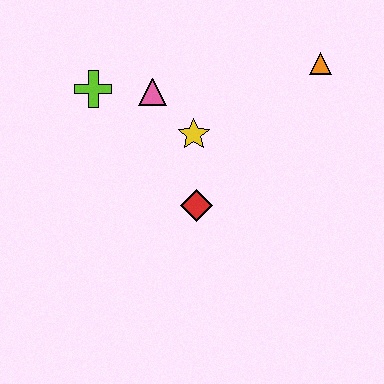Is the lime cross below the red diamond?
No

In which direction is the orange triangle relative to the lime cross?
The orange triangle is to the right of the lime cross.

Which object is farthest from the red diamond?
The orange triangle is farthest from the red diamond.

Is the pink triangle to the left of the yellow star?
Yes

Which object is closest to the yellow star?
The pink triangle is closest to the yellow star.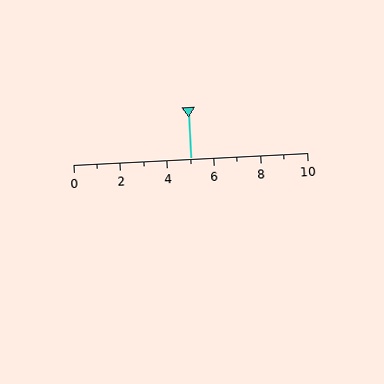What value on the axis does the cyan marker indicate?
The marker indicates approximately 5.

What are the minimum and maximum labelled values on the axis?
The axis runs from 0 to 10.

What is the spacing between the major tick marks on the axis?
The major ticks are spaced 2 apart.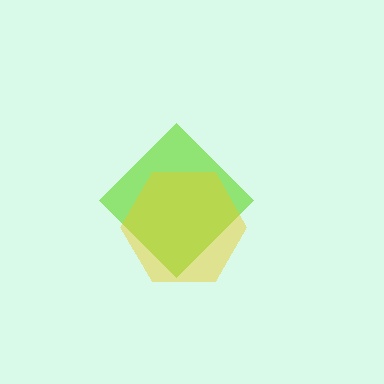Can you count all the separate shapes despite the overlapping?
Yes, there are 2 separate shapes.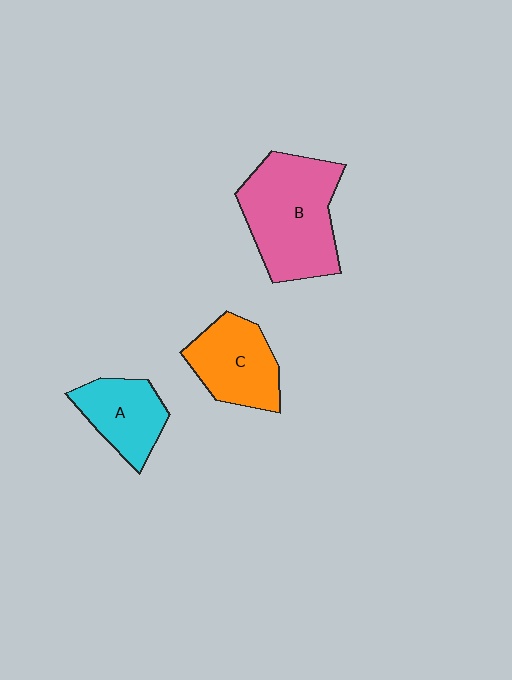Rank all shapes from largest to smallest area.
From largest to smallest: B (pink), C (orange), A (cyan).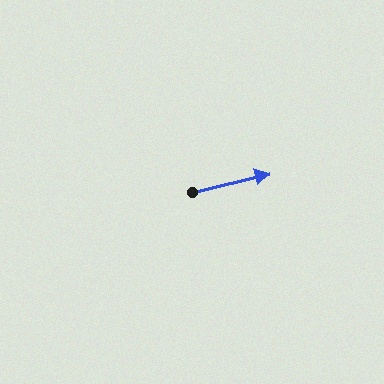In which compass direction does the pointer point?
East.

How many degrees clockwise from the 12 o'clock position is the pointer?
Approximately 76 degrees.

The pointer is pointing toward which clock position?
Roughly 3 o'clock.